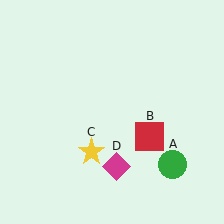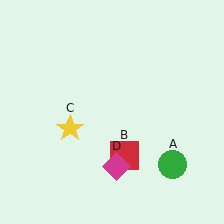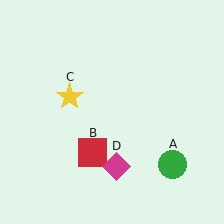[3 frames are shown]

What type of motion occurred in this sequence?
The red square (object B), yellow star (object C) rotated clockwise around the center of the scene.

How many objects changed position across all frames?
2 objects changed position: red square (object B), yellow star (object C).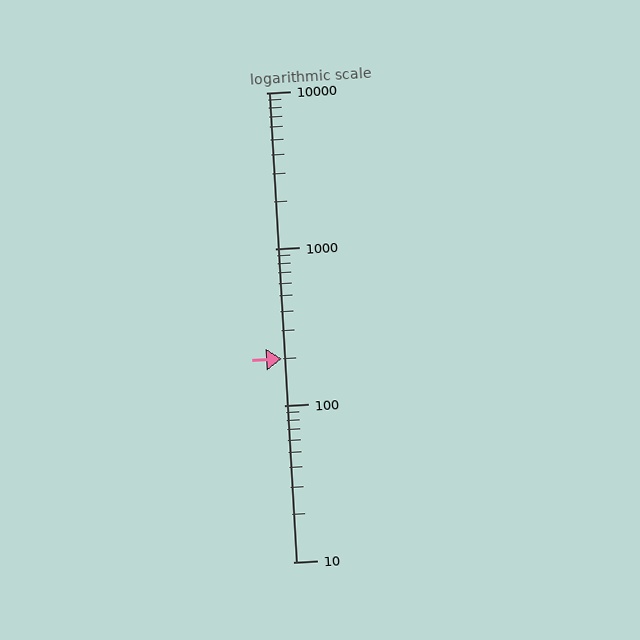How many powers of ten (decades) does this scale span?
The scale spans 3 decades, from 10 to 10000.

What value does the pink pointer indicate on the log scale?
The pointer indicates approximately 200.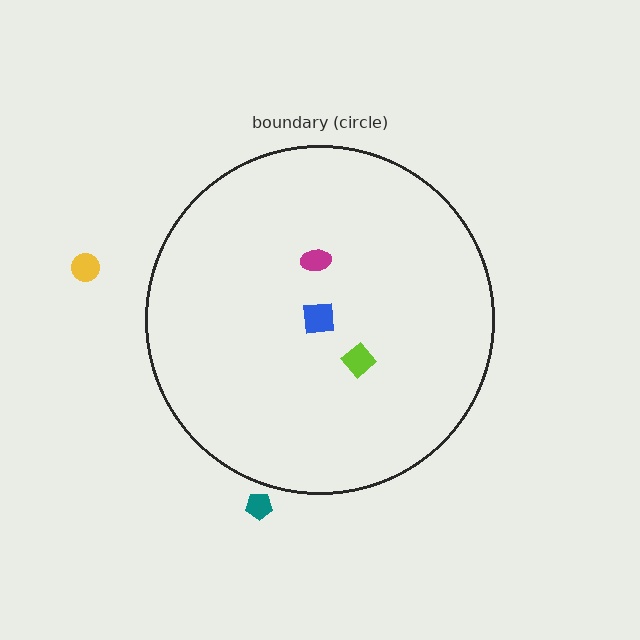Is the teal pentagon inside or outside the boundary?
Outside.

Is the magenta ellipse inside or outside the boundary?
Inside.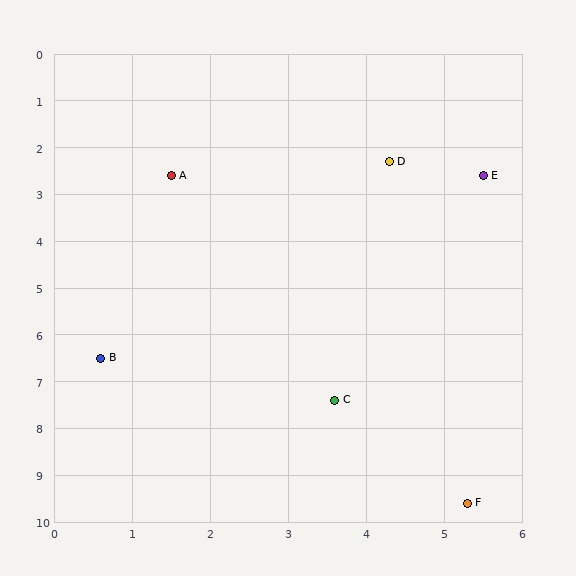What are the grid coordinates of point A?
Point A is at approximately (1.5, 2.6).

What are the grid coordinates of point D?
Point D is at approximately (4.3, 2.3).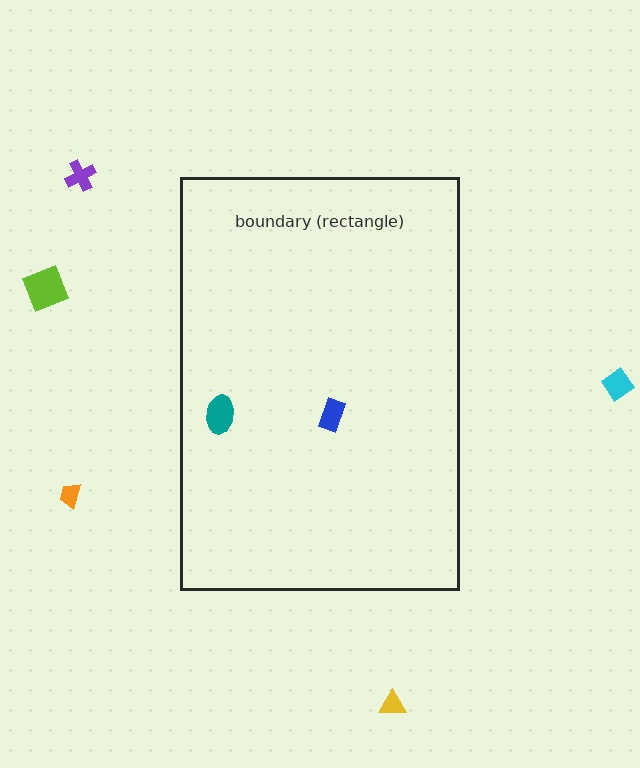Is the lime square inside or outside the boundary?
Outside.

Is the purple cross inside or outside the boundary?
Outside.